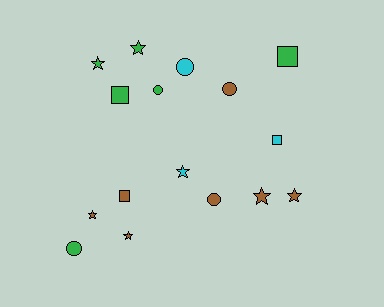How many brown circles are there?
There are 2 brown circles.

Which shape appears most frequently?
Star, with 7 objects.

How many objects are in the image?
There are 16 objects.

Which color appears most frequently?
Brown, with 7 objects.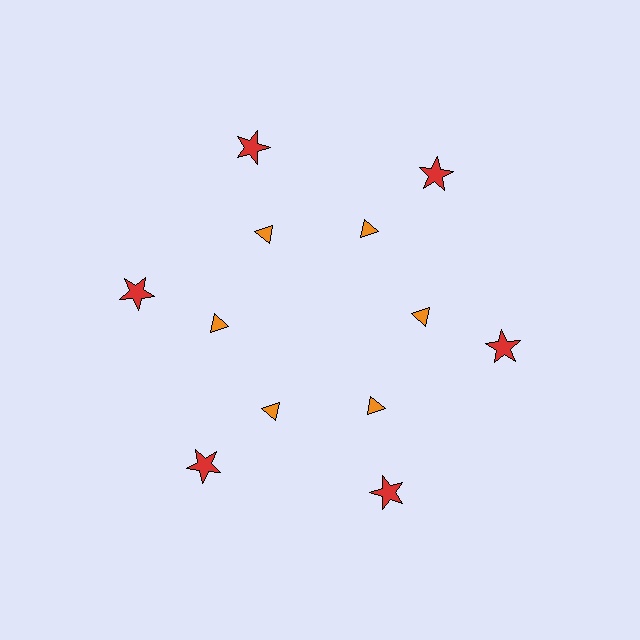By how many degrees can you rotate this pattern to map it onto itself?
The pattern maps onto itself every 60 degrees of rotation.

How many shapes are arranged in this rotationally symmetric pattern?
There are 12 shapes, arranged in 6 groups of 2.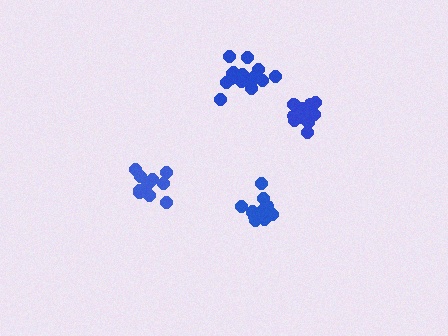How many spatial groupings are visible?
There are 4 spatial groupings.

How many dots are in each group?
Group 1: 11 dots, Group 2: 11 dots, Group 3: 16 dots, Group 4: 16 dots (54 total).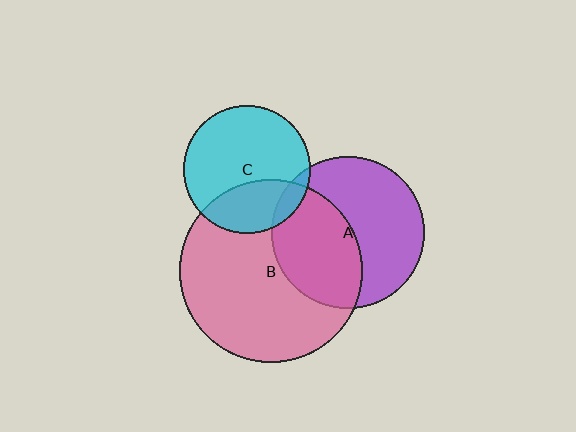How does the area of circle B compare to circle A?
Approximately 1.4 times.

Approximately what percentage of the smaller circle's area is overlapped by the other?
Approximately 30%.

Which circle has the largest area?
Circle B (pink).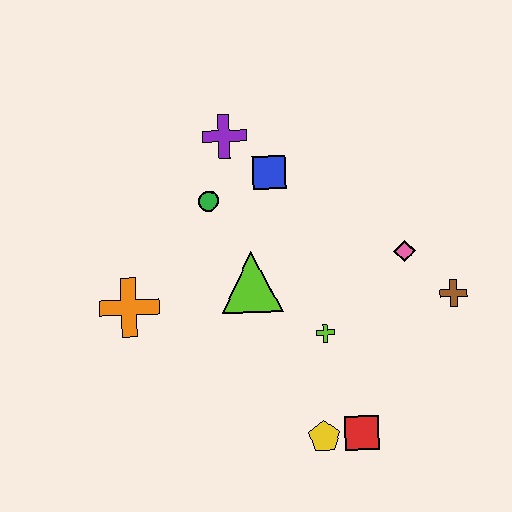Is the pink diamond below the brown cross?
No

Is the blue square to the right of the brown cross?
No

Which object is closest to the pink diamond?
The brown cross is closest to the pink diamond.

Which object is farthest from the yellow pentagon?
The purple cross is farthest from the yellow pentagon.